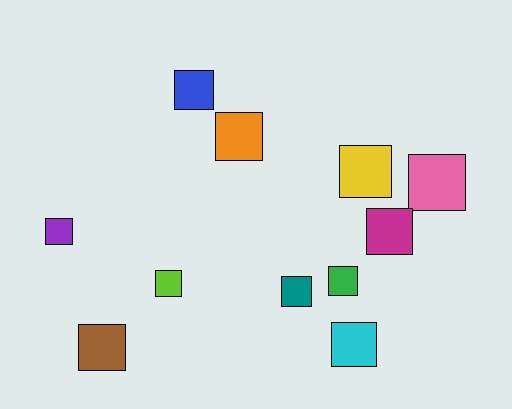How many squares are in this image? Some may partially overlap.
There are 11 squares.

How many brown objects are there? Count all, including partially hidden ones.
There is 1 brown object.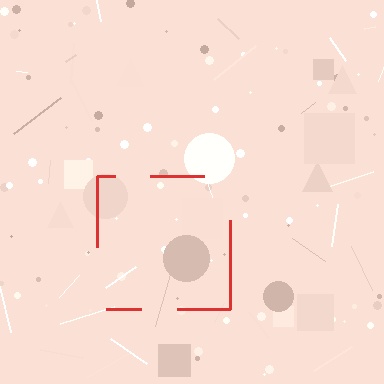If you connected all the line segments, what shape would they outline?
They would outline a square.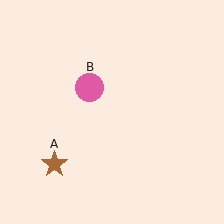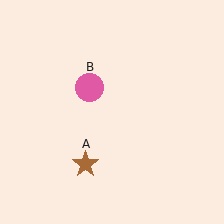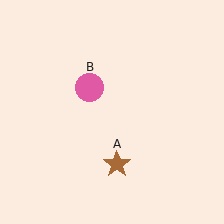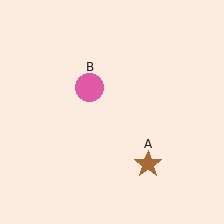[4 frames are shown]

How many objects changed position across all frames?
1 object changed position: brown star (object A).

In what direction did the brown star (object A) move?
The brown star (object A) moved right.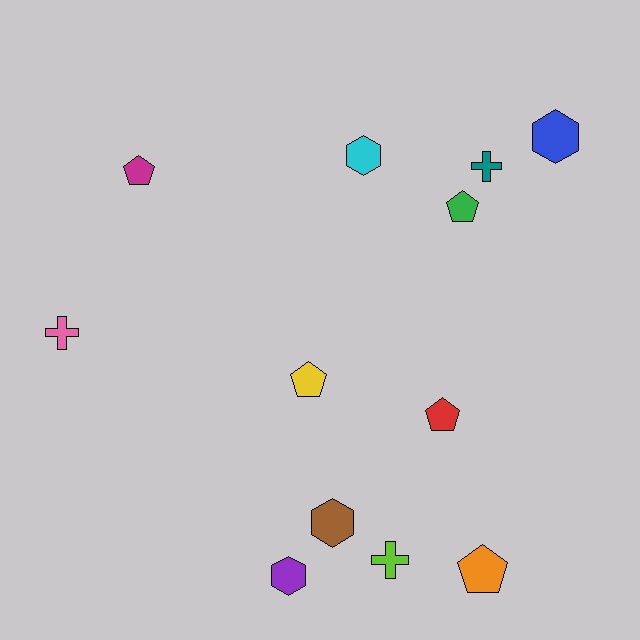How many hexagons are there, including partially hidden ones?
There are 4 hexagons.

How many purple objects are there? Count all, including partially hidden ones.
There is 1 purple object.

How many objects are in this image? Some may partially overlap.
There are 12 objects.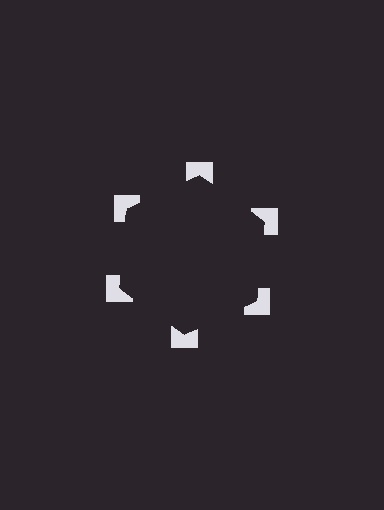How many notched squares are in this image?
There are 6 — one at each vertex of the illusory hexagon.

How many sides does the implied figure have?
6 sides.